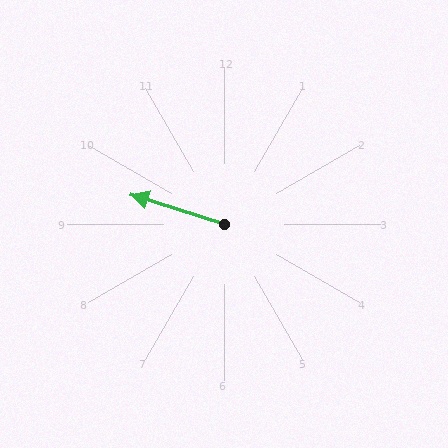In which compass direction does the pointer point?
West.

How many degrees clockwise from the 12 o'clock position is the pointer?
Approximately 288 degrees.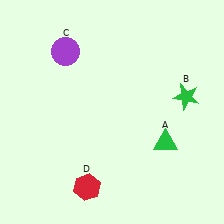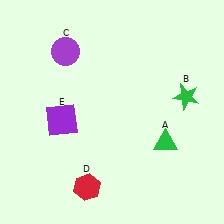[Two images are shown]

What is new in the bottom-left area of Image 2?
A purple square (E) was added in the bottom-left area of Image 2.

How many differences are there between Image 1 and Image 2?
There is 1 difference between the two images.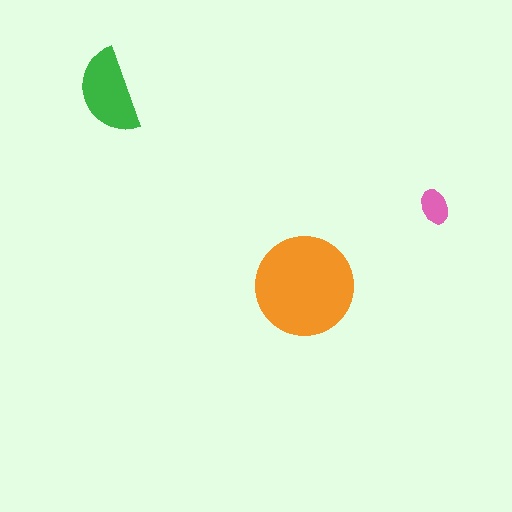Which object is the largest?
The orange circle.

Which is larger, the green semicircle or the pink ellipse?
The green semicircle.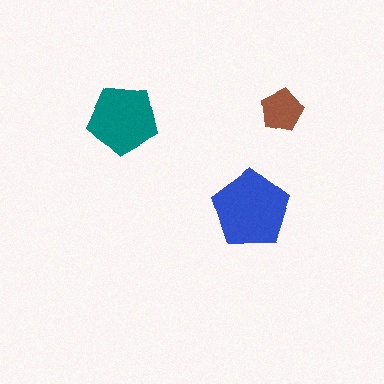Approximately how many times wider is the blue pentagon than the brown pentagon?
About 2 times wider.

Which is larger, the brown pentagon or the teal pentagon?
The teal one.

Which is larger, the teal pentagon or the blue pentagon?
The blue one.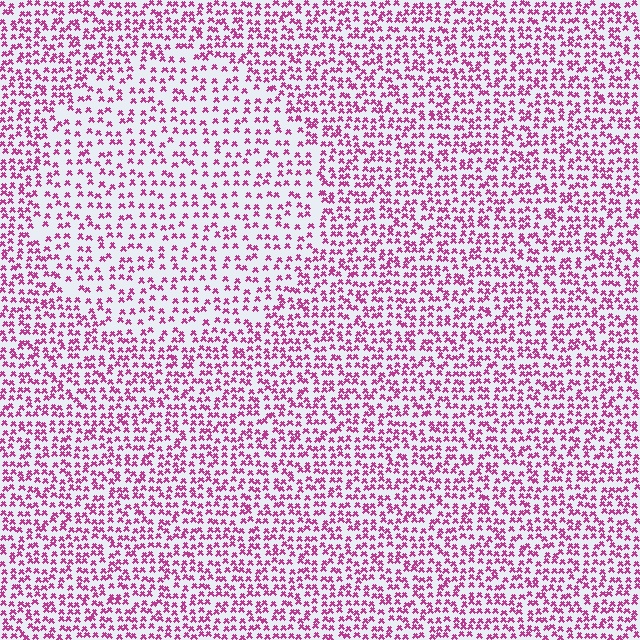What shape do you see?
I see a circle.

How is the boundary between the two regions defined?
The boundary is defined by a change in element density (approximately 1.6x ratio). All elements are the same color, size, and shape.